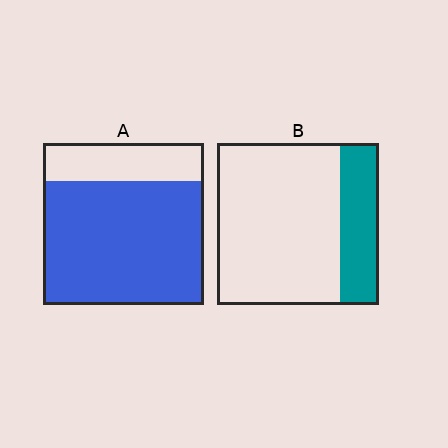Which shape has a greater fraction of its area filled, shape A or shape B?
Shape A.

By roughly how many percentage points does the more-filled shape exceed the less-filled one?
By roughly 50 percentage points (A over B).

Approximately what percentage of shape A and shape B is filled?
A is approximately 75% and B is approximately 25%.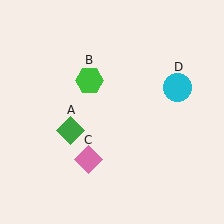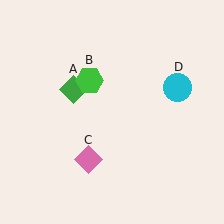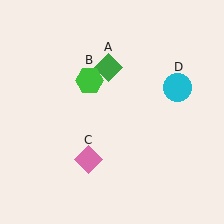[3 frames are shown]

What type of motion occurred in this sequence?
The green diamond (object A) rotated clockwise around the center of the scene.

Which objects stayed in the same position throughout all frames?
Green hexagon (object B) and pink diamond (object C) and cyan circle (object D) remained stationary.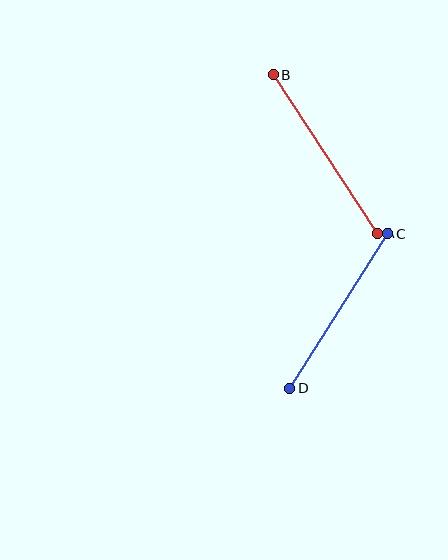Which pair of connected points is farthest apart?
Points A and B are farthest apart.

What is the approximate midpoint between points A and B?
The midpoint is at approximately (325, 154) pixels.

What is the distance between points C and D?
The distance is approximately 183 pixels.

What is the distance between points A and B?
The distance is approximately 190 pixels.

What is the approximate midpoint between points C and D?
The midpoint is at approximately (339, 311) pixels.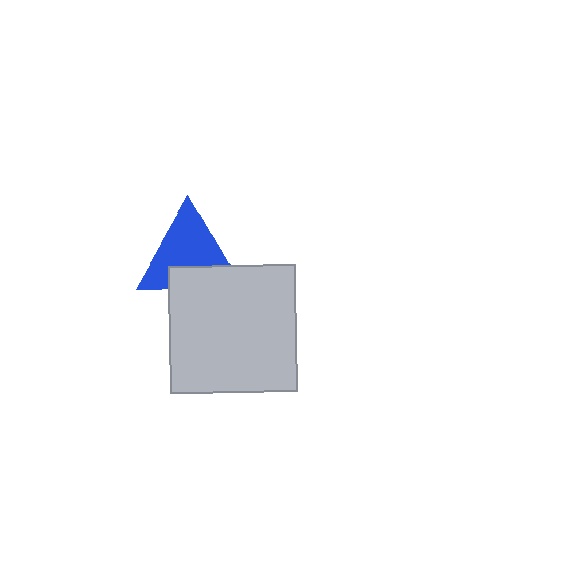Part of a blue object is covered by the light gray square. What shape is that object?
It is a triangle.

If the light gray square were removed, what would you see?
You would see the complete blue triangle.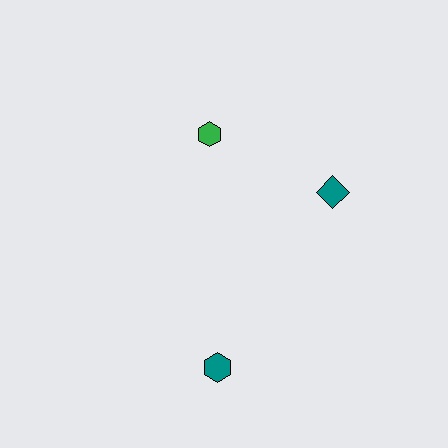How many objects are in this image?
There are 3 objects.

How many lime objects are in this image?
There are no lime objects.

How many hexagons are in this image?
There are 2 hexagons.